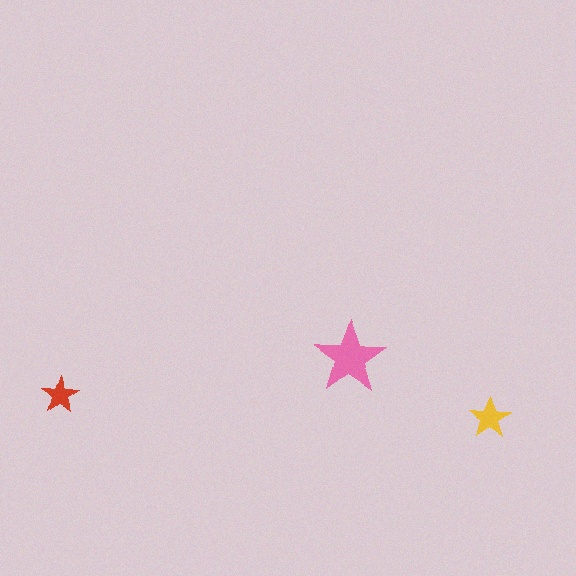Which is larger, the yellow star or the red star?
The yellow one.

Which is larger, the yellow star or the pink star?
The pink one.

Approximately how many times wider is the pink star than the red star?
About 2 times wider.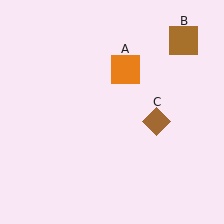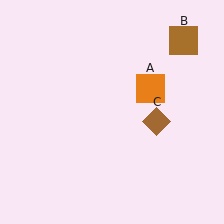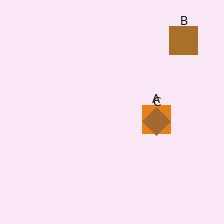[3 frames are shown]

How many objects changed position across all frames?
1 object changed position: orange square (object A).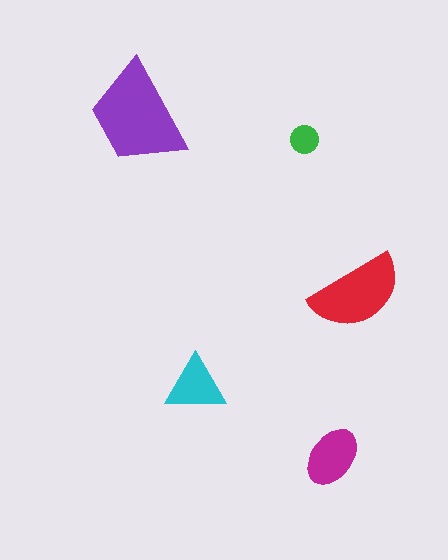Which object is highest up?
The purple trapezoid is topmost.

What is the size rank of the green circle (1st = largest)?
5th.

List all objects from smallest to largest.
The green circle, the cyan triangle, the magenta ellipse, the red semicircle, the purple trapezoid.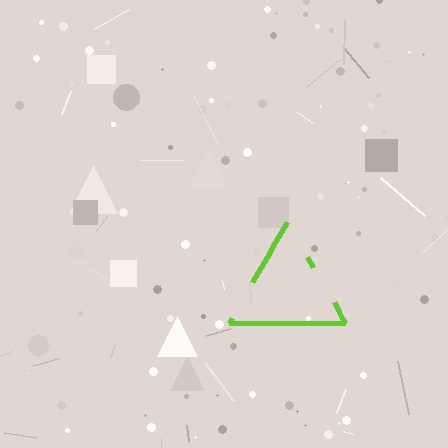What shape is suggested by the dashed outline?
The dashed outline suggests a triangle.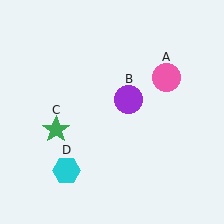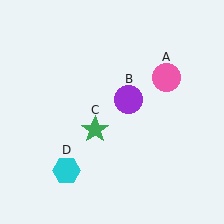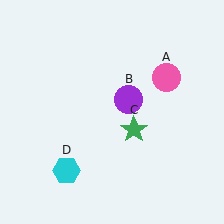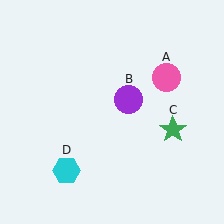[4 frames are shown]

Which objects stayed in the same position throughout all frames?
Pink circle (object A) and purple circle (object B) and cyan hexagon (object D) remained stationary.